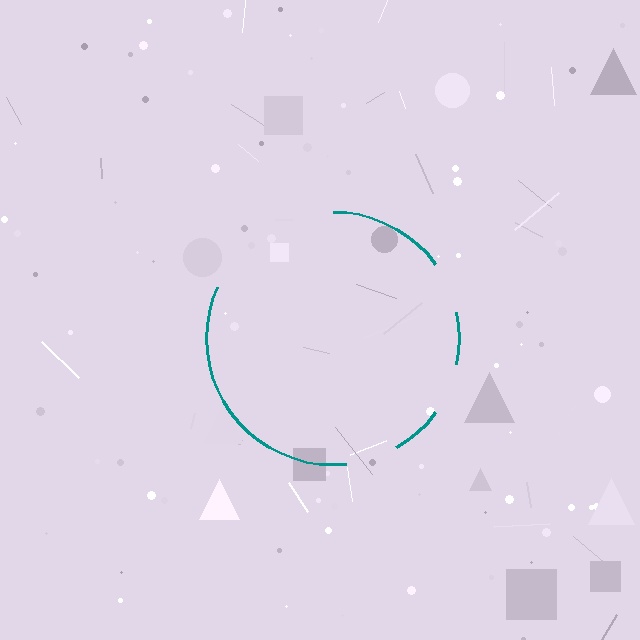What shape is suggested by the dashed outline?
The dashed outline suggests a circle.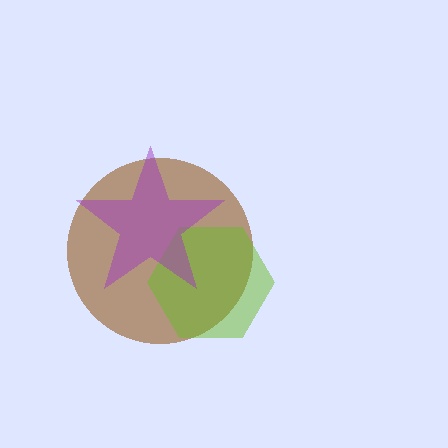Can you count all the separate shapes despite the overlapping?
Yes, there are 3 separate shapes.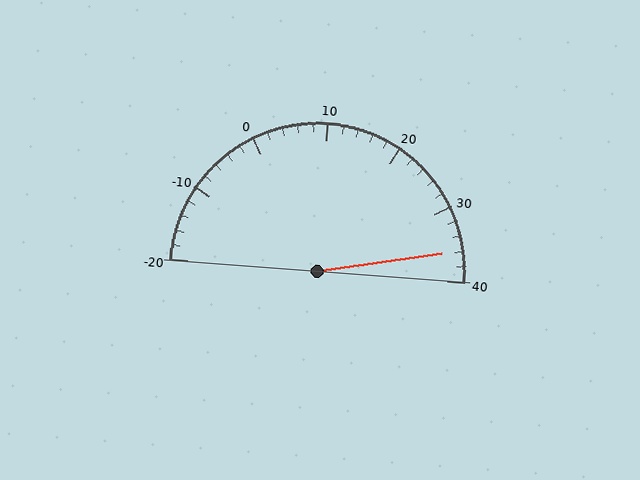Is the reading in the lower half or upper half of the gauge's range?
The reading is in the upper half of the range (-20 to 40).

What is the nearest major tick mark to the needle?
The nearest major tick mark is 40.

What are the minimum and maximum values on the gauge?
The gauge ranges from -20 to 40.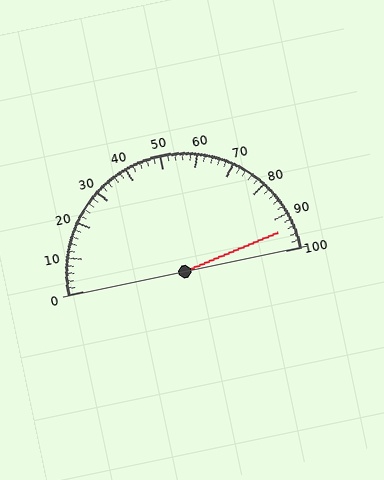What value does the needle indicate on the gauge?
The needle indicates approximately 94.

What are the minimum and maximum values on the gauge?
The gauge ranges from 0 to 100.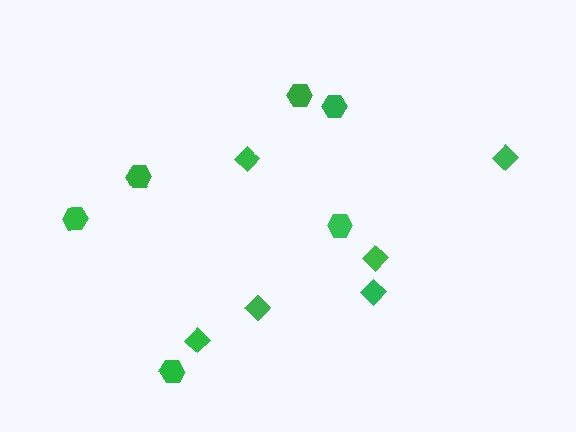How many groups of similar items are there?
There are 2 groups: one group of diamonds (6) and one group of hexagons (6).